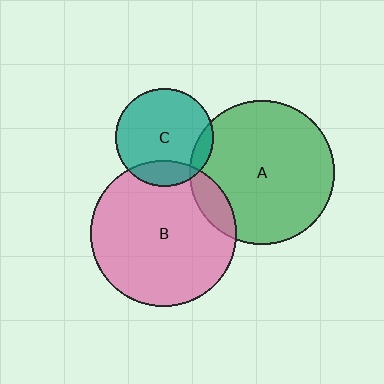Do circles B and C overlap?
Yes.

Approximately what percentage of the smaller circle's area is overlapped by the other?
Approximately 15%.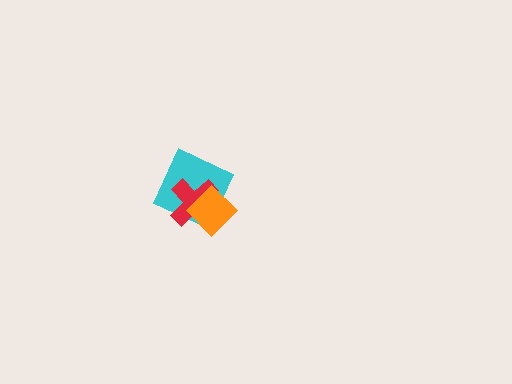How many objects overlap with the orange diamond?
2 objects overlap with the orange diamond.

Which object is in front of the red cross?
The orange diamond is in front of the red cross.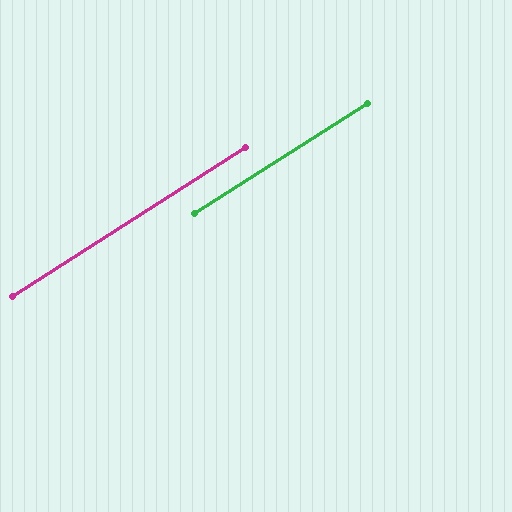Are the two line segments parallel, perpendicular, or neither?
Parallel — their directions differ by only 0.1°.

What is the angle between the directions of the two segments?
Approximately 0 degrees.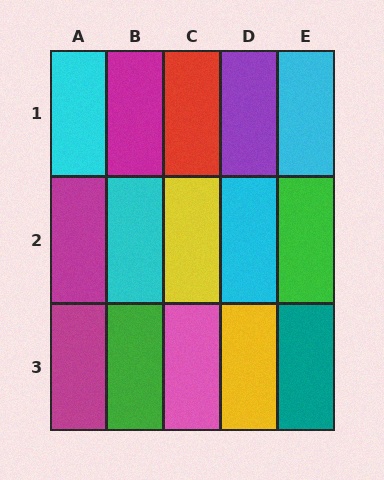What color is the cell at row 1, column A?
Cyan.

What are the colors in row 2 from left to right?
Magenta, cyan, yellow, cyan, green.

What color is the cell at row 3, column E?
Teal.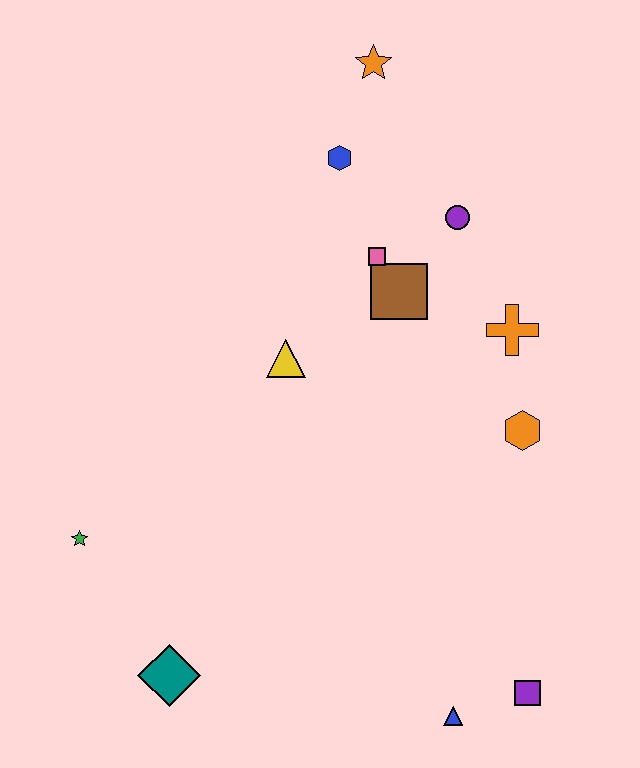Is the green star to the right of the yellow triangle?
No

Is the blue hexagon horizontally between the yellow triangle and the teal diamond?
No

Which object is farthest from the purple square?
The orange star is farthest from the purple square.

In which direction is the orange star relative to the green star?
The orange star is above the green star.